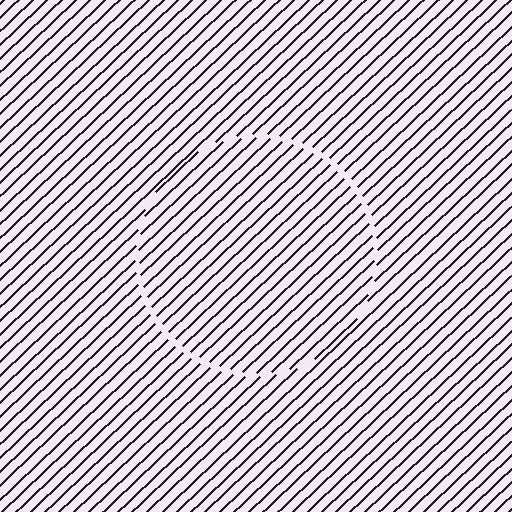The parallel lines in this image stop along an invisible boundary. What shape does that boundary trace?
An illusory circle. The interior of the shape contains the same grating, shifted by half a period — the contour is defined by the phase discontinuity where line-ends from the inner and outer gratings abut.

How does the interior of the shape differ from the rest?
The interior of the shape contains the same grating, shifted by half a period — the contour is defined by the phase discontinuity where line-ends from the inner and outer gratings abut.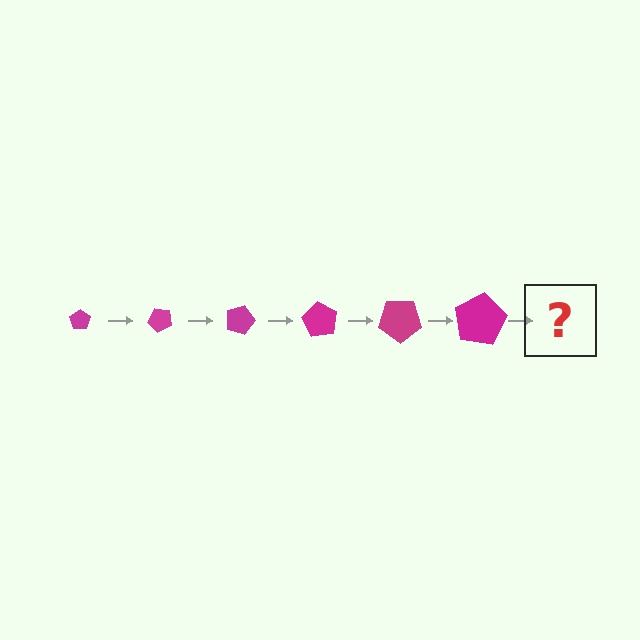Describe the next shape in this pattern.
It should be a pentagon, larger than the previous one and rotated 270 degrees from the start.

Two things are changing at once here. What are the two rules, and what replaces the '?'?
The two rules are that the pentagon grows larger each step and it rotates 45 degrees each step. The '?' should be a pentagon, larger than the previous one and rotated 270 degrees from the start.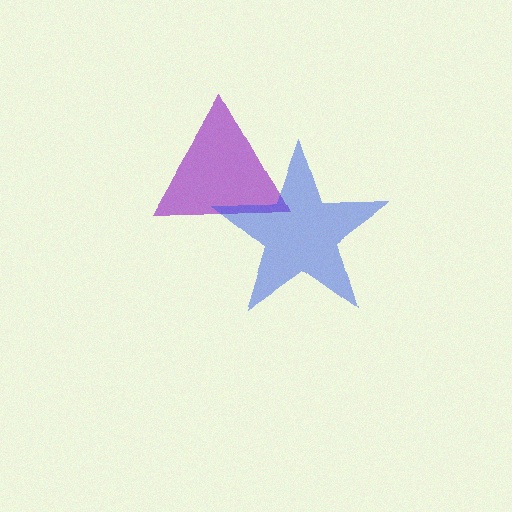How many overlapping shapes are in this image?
There are 2 overlapping shapes in the image.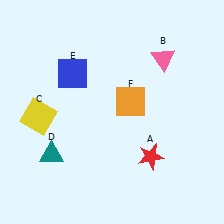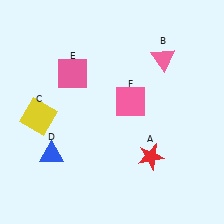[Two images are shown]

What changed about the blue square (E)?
In Image 1, E is blue. In Image 2, it changed to pink.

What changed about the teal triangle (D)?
In Image 1, D is teal. In Image 2, it changed to blue.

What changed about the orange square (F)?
In Image 1, F is orange. In Image 2, it changed to pink.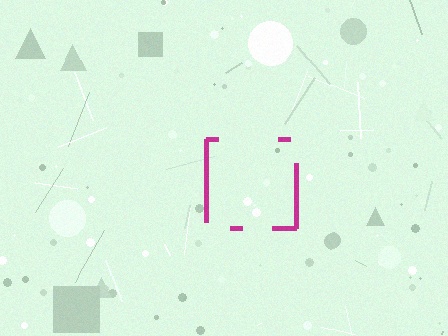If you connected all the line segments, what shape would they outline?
They would outline a square.